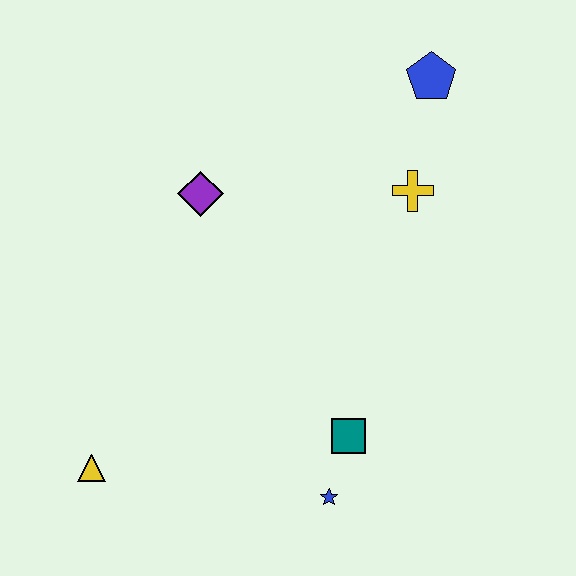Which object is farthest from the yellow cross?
The yellow triangle is farthest from the yellow cross.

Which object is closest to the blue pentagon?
The yellow cross is closest to the blue pentagon.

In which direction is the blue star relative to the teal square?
The blue star is below the teal square.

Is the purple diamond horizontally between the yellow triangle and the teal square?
Yes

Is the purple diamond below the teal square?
No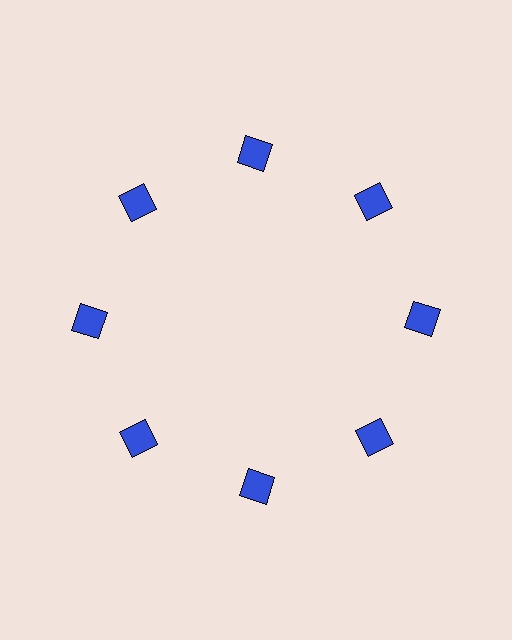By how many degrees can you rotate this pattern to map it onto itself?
The pattern maps onto itself every 45 degrees of rotation.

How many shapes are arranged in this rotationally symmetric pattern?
There are 8 shapes, arranged in 8 groups of 1.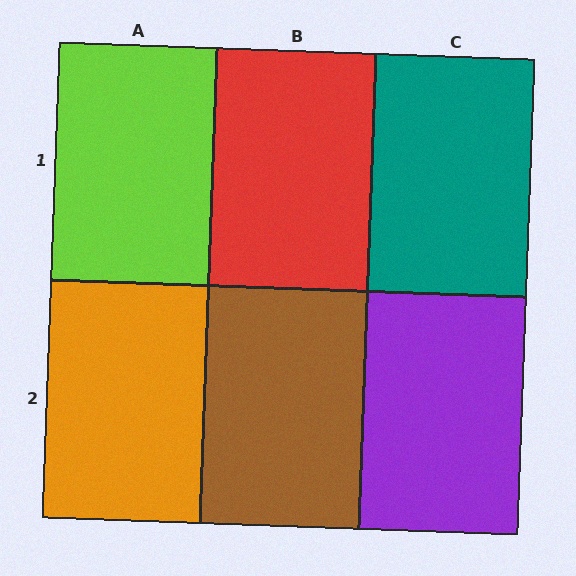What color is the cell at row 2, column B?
Brown.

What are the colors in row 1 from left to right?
Lime, red, teal.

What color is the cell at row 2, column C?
Purple.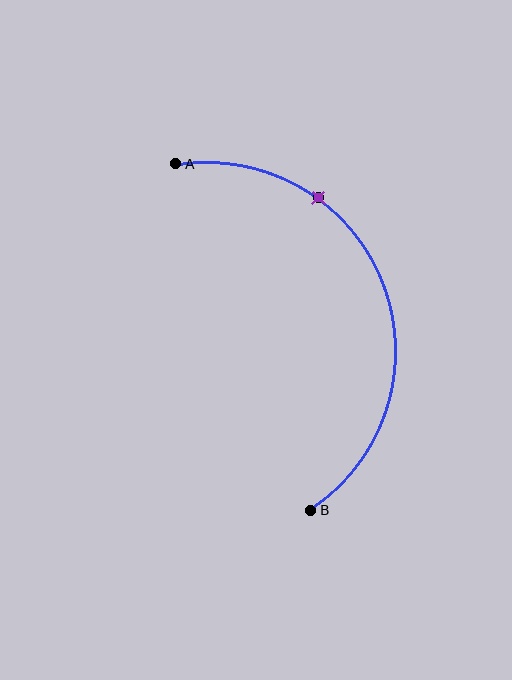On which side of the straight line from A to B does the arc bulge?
The arc bulges to the right of the straight line connecting A and B.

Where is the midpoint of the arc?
The arc midpoint is the point on the curve farthest from the straight line joining A and B. It sits to the right of that line.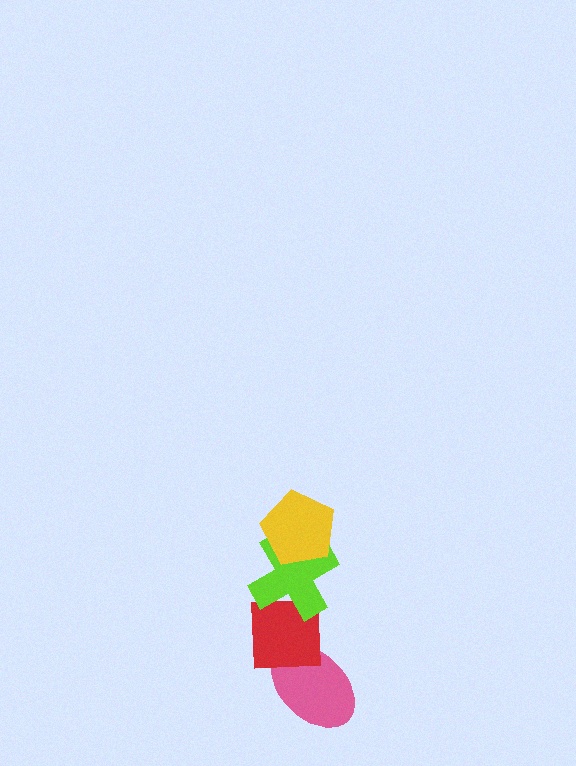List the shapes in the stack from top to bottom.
From top to bottom: the yellow pentagon, the lime cross, the red square, the pink ellipse.